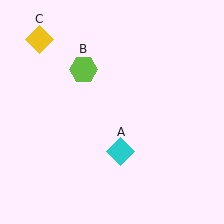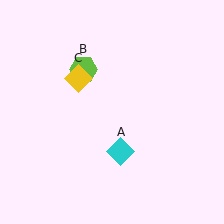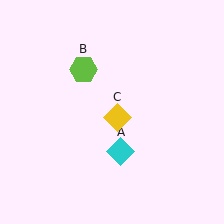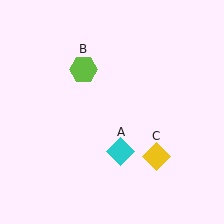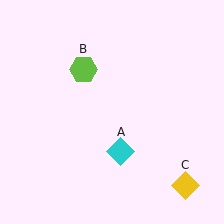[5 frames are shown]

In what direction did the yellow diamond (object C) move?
The yellow diamond (object C) moved down and to the right.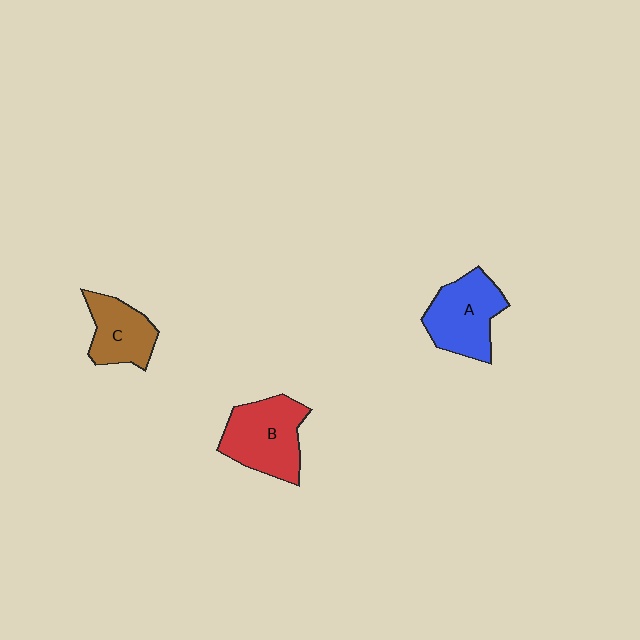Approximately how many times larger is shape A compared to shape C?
Approximately 1.3 times.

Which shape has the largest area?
Shape B (red).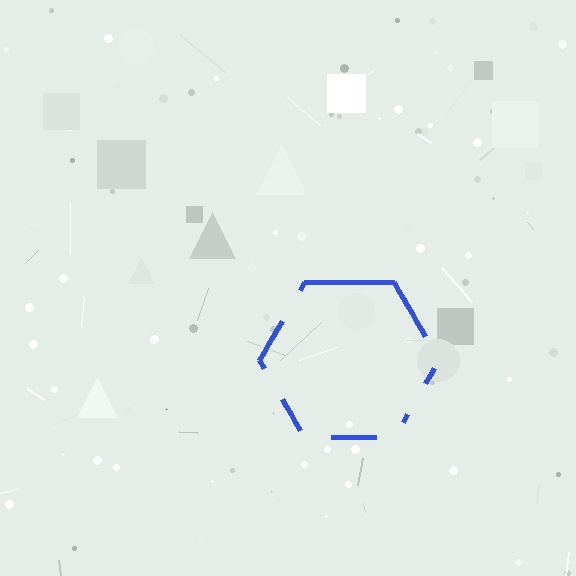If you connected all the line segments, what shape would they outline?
They would outline a hexagon.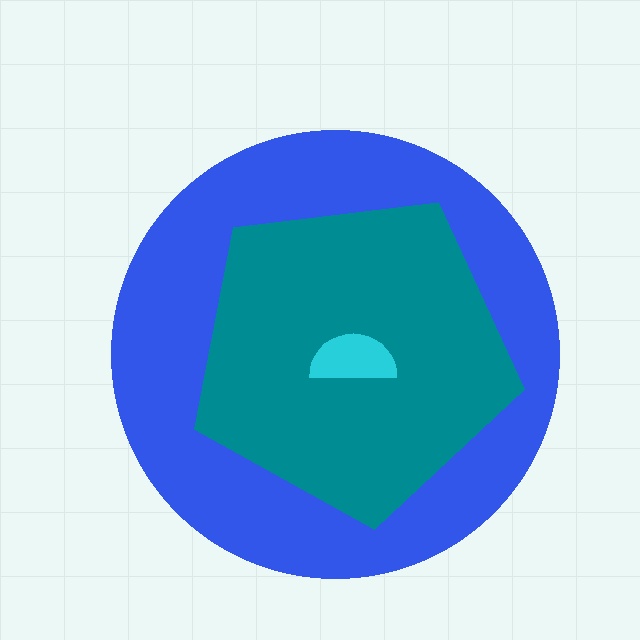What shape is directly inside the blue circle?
The teal pentagon.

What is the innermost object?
The cyan semicircle.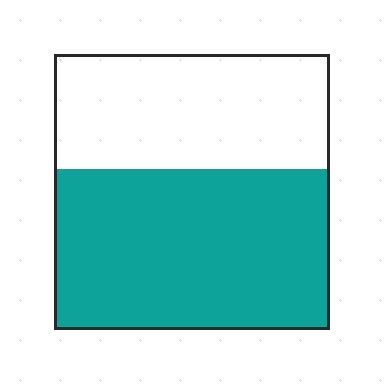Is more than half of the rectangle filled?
Yes.